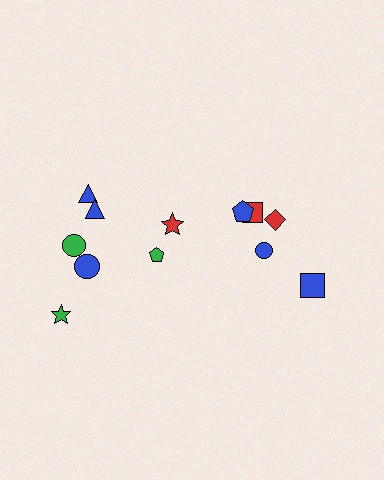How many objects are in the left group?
There are 7 objects.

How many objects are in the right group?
There are 5 objects.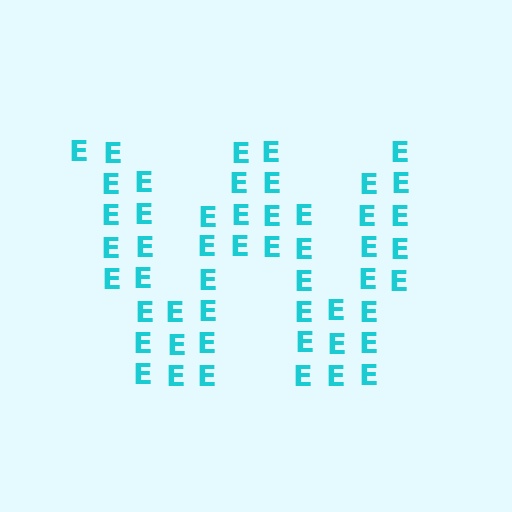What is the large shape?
The large shape is the letter W.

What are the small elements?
The small elements are letter E's.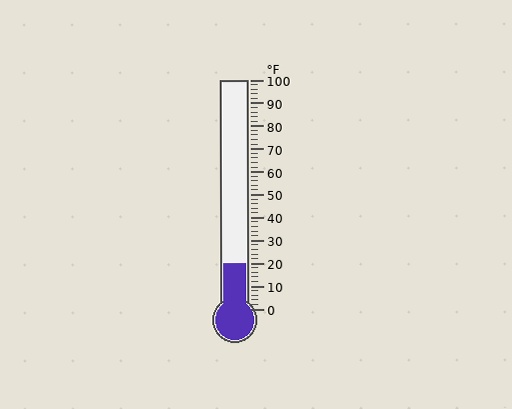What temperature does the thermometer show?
The thermometer shows approximately 20°F.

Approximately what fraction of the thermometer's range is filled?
The thermometer is filled to approximately 20% of its range.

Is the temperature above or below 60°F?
The temperature is below 60°F.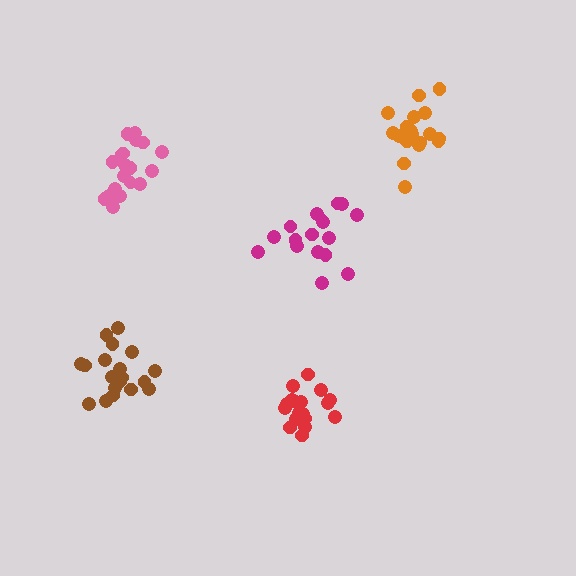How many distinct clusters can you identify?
There are 5 distinct clusters.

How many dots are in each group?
Group 1: 19 dots, Group 2: 19 dots, Group 3: 18 dots, Group 4: 19 dots, Group 5: 17 dots (92 total).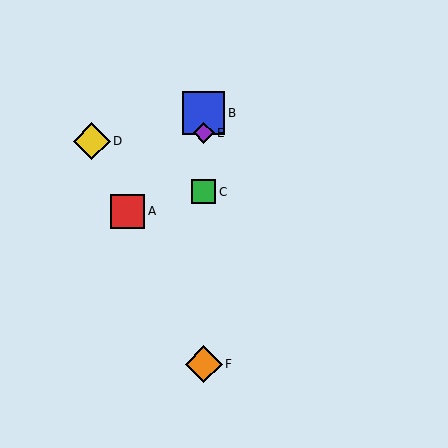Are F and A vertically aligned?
No, F is at x≈204 and A is at x≈128.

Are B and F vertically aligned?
Yes, both are at x≈204.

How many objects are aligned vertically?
4 objects (B, C, E, F) are aligned vertically.